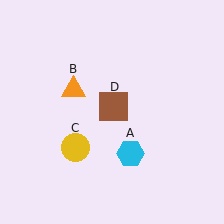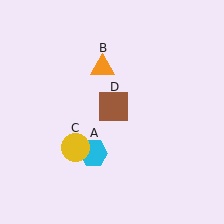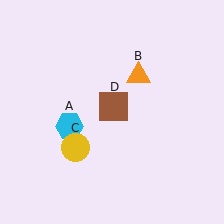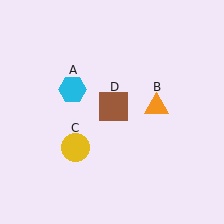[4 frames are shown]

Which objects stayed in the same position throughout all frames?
Yellow circle (object C) and brown square (object D) remained stationary.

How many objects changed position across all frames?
2 objects changed position: cyan hexagon (object A), orange triangle (object B).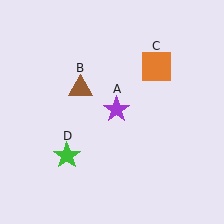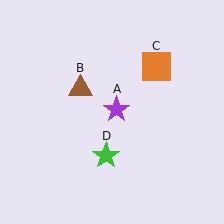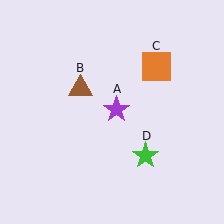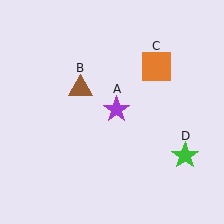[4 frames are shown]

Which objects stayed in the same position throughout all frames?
Purple star (object A) and brown triangle (object B) and orange square (object C) remained stationary.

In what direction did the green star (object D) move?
The green star (object D) moved right.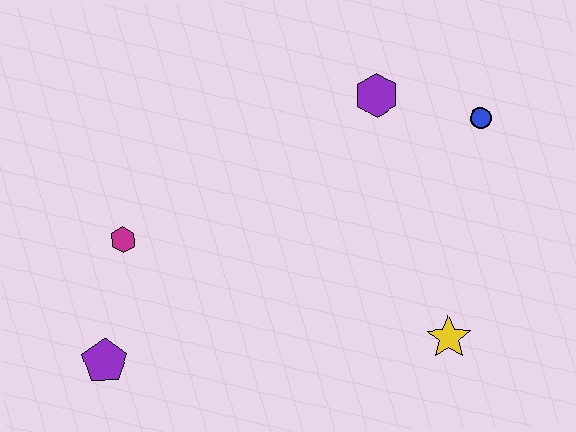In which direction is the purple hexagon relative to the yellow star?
The purple hexagon is above the yellow star.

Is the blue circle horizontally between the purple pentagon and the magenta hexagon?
No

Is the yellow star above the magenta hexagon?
No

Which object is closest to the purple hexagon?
The blue circle is closest to the purple hexagon.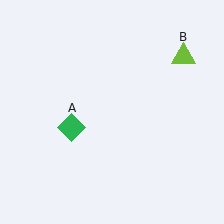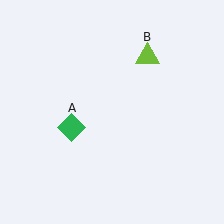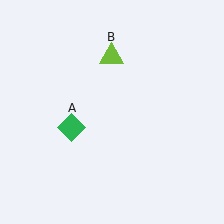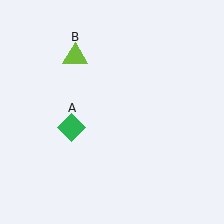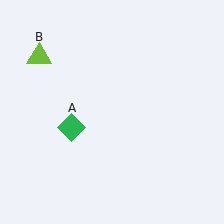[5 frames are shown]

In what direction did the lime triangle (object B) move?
The lime triangle (object B) moved left.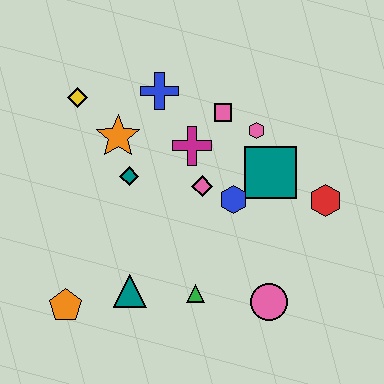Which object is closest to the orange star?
The teal diamond is closest to the orange star.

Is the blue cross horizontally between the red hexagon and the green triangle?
No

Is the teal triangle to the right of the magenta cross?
No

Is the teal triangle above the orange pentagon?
Yes